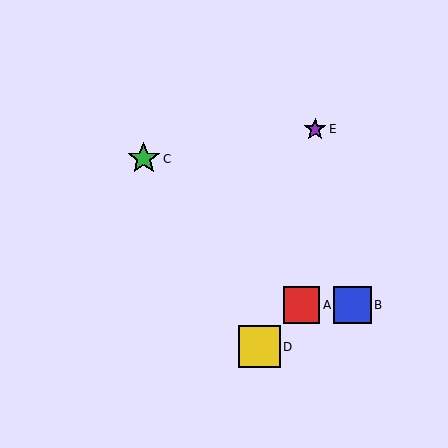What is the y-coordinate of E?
Object E is at y≈129.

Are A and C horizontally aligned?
No, A is at y≈305 and C is at y≈159.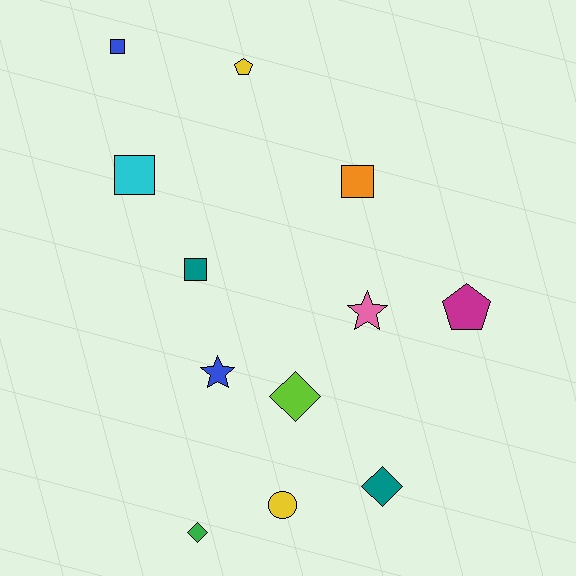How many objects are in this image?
There are 12 objects.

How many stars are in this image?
There are 2 stars.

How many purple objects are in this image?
There are no purple objects.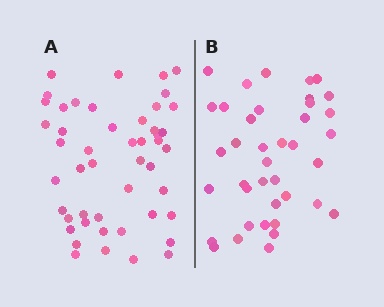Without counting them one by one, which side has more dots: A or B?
Region A (the left region) has more dots.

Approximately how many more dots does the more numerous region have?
Region A has roughly 8 or so more dots than region B.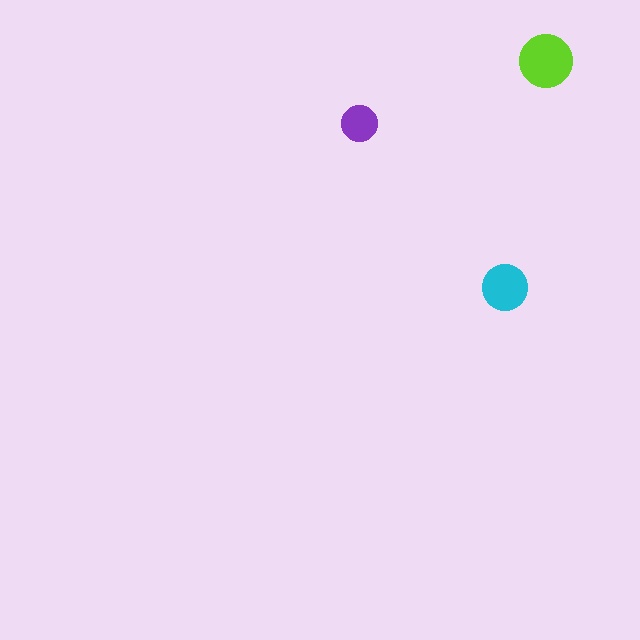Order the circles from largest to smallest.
the lime one, the cyan one, the purple one.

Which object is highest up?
The lime circle is topmost.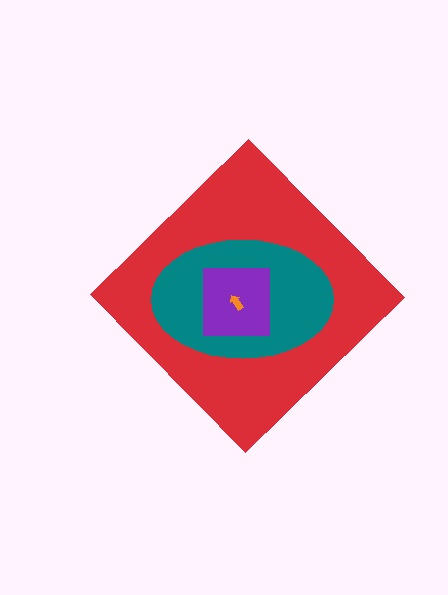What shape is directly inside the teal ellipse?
The purple square.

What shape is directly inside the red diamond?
The teal ellipse.